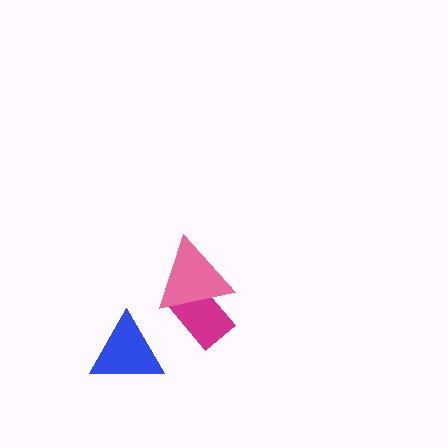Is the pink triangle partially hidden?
No, no other shape covers it.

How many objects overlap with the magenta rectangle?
1 object overlaps with the magenta rectangle.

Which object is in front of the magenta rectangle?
The pink triangle is in front of the magenta rectangle.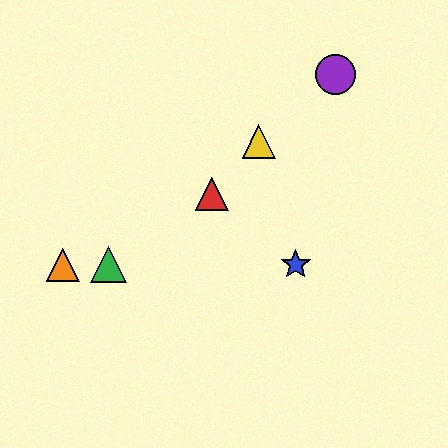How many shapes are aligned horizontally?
3 shapes (the blue star, the green triangle, the orange triangle) are aligned horizontally.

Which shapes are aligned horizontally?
The blue star, the green triangle, the orange triangle are aligned horizontally.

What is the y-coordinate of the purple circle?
The purple circle is at y≈75.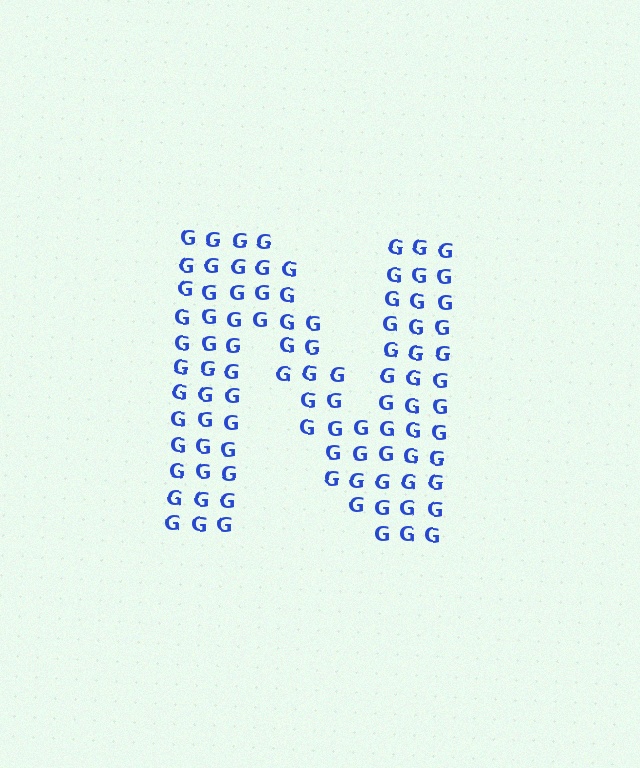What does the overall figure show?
The overall figure shows the letter N.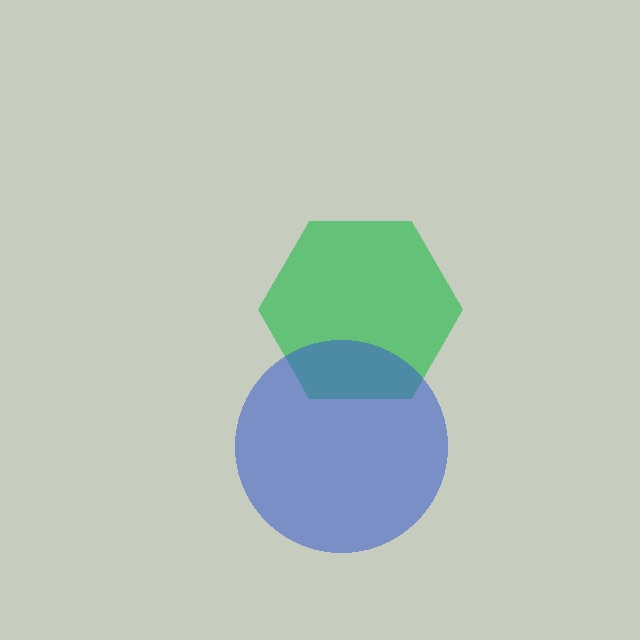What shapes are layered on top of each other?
The layered shapes are: a green hexagon, a blue circle.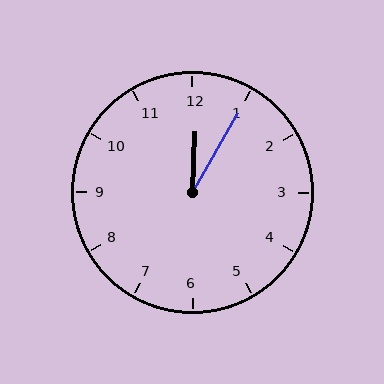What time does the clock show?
12:05.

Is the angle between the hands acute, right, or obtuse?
It is acute.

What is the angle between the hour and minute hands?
Approximately 28 degrees.